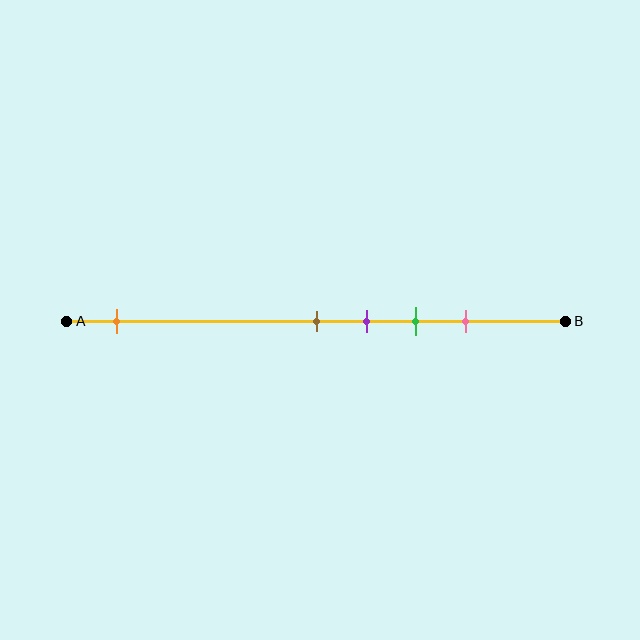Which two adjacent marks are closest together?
The brown and purple marks are the closest adjacent pair.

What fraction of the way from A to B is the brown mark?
The brown mark is approximately 50% (0.5) of the way from A to B.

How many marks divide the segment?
There are 5 marks dividing the segment.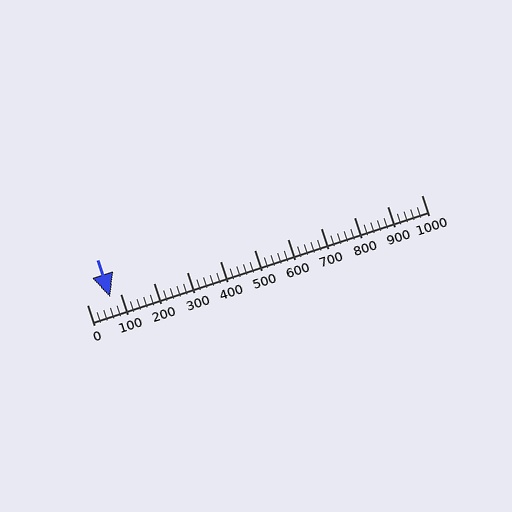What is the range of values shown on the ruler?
The ruler shows values from 0 to 1000.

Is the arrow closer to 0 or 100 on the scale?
The arrow is closer to 100.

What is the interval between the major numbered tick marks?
The major tick marks are spaced 100 units apart.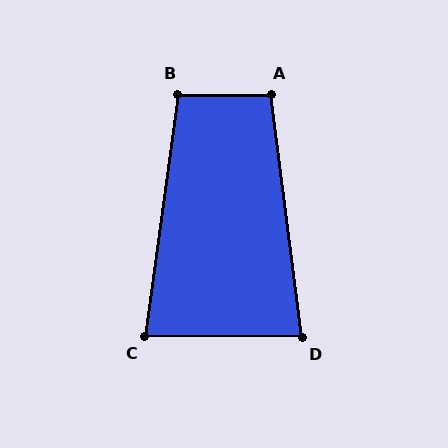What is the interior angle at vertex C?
Approximately 83 degrees (acute).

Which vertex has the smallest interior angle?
D, at approximately 83 degrees.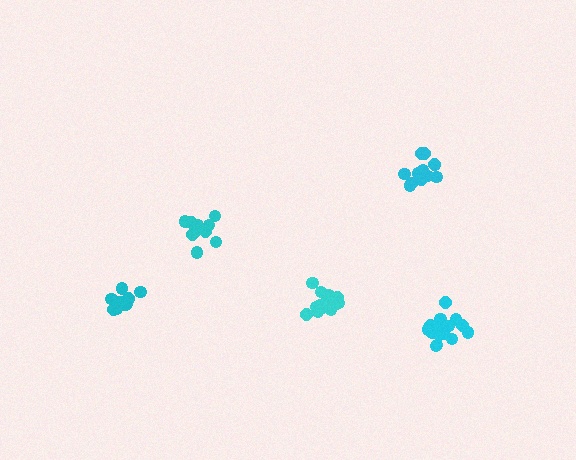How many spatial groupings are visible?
There are 5 spatial groupings.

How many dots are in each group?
Group 1: 11 dots, Group 2: 16 dots, Group 3: 13 dots, Group 4: 13 dots, Group 5: 11 dots (64 total).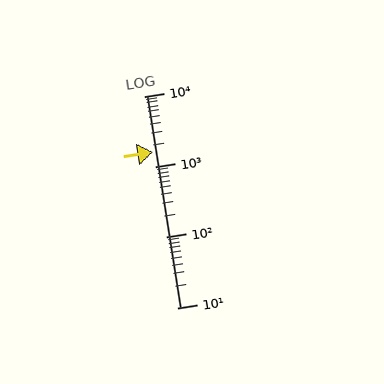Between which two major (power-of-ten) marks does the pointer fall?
The pointer is between 1000 and 10000.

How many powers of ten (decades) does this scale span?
The scale spans 3 decades, from 10 to 10000.